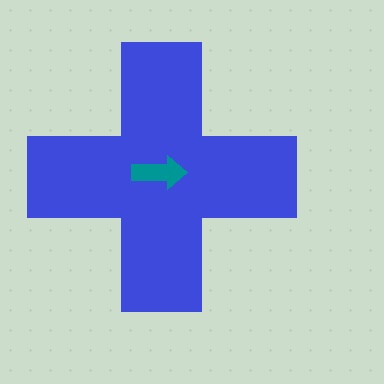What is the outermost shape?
The blue cross.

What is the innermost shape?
The teal arrow.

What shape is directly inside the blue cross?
The teal arrow.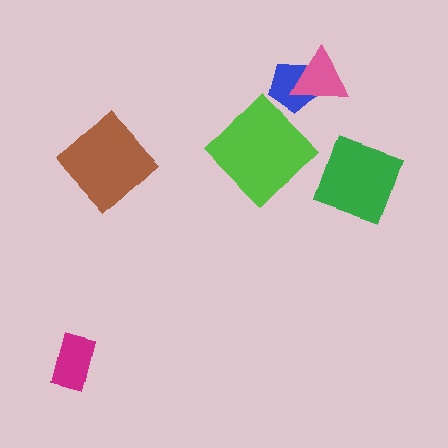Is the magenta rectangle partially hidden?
No, no other shape covers it.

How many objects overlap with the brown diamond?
0 objects overlap with the brown diamond.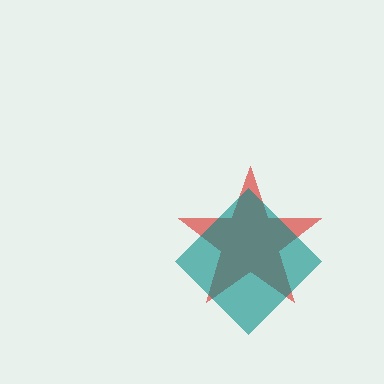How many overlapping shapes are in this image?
There are 2 overlapping shapes in the image.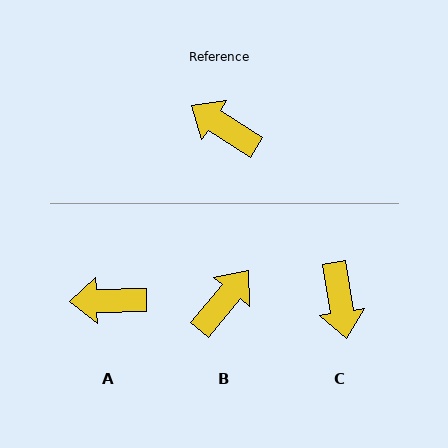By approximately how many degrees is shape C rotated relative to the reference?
Approximately 132 degrees counter-clockwise.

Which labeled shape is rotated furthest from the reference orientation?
C, about 132 degrees away.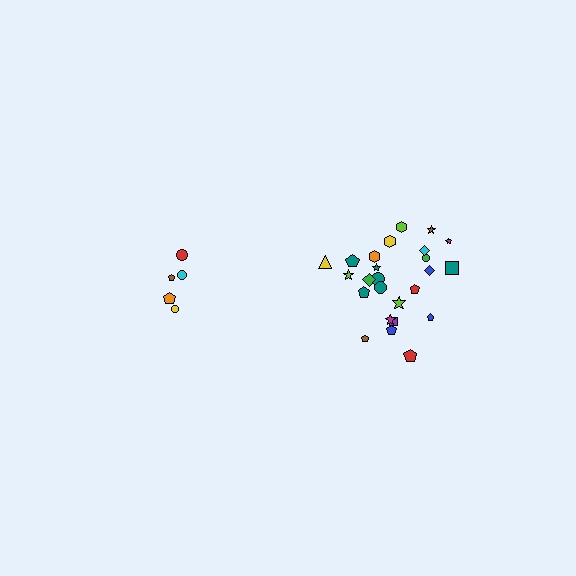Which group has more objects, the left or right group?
The right group.